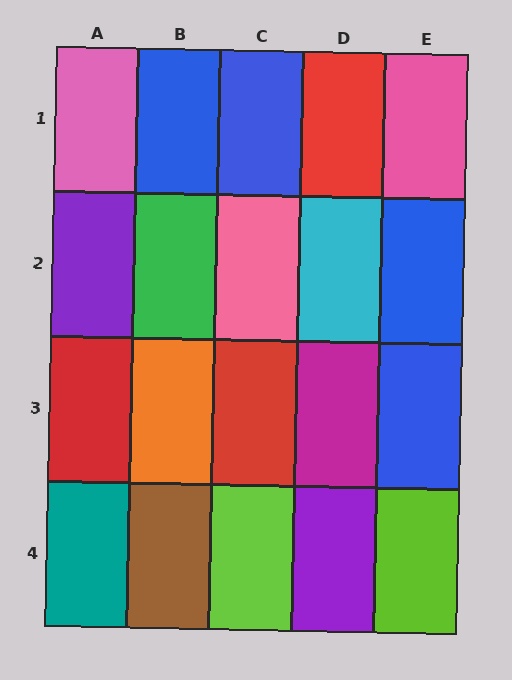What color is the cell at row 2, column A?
Purple.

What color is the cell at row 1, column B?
Blue.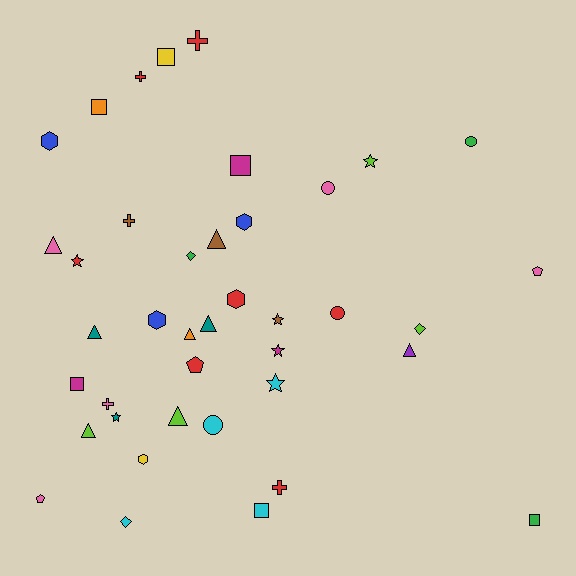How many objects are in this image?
There are 40 objects.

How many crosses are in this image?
There are 5 crosses.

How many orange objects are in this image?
There are 2 orange objects.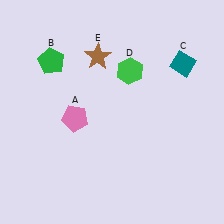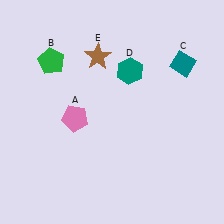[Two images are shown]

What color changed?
The hexagon (D) changed from green in Image 1 to teal in Image 2.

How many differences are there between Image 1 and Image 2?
There is 1 difference between the two images.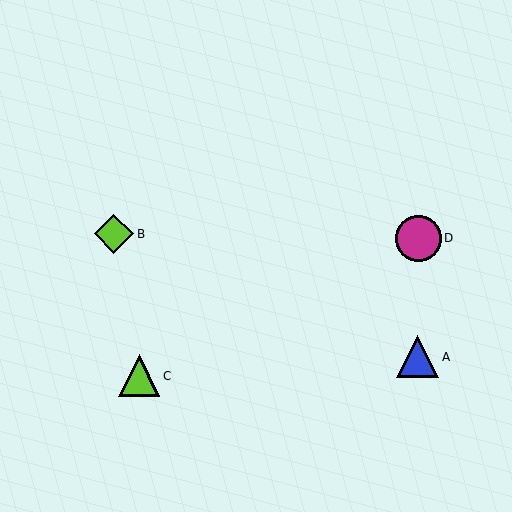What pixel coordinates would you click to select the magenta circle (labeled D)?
Click at (418, 238) to select the magenta circle D.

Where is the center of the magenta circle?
The center of the magenta circle is at (418, 238).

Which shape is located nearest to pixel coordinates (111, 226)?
The lime diamond (labeled B) at (114, 234) is nearest to that location.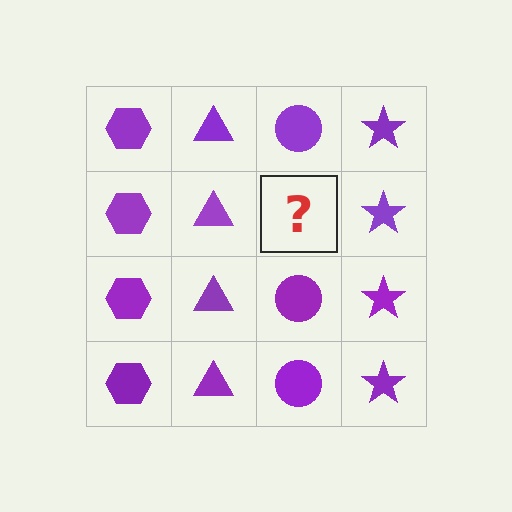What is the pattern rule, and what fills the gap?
The rule is that each column has a consistent shape. The gap should be filled with a purple circle.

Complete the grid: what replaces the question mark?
The question mark should be replaced with a purple circle.